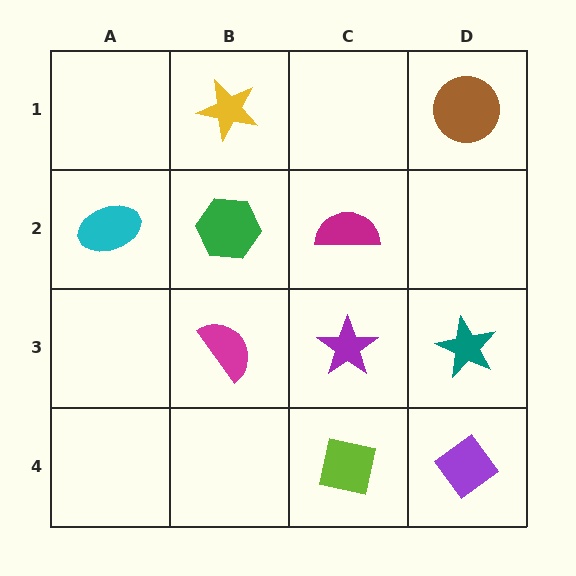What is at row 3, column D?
A teal star.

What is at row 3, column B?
A magenta semicircle.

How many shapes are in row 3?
3 shapes.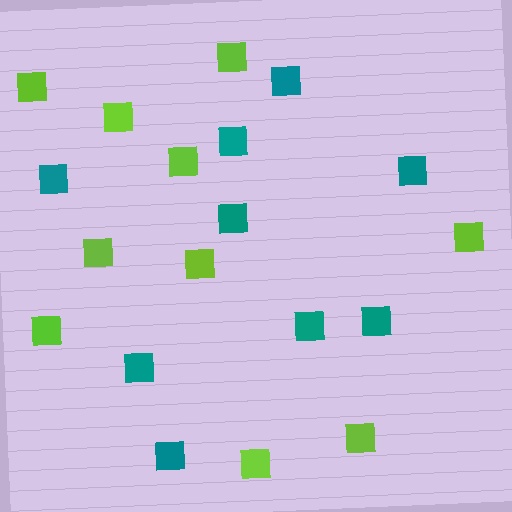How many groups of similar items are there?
There are 2 groups: one group of teal squares (9) and one group of lime squares (10).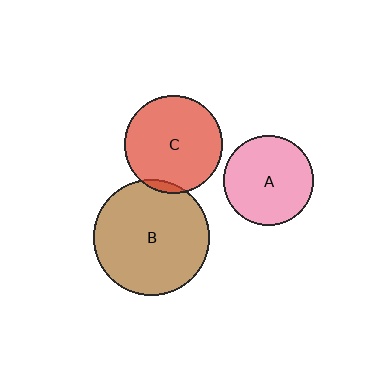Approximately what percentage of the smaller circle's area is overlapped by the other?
Approximately 5%.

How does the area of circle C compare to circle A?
Approximately 1.2 times.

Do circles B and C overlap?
Yes.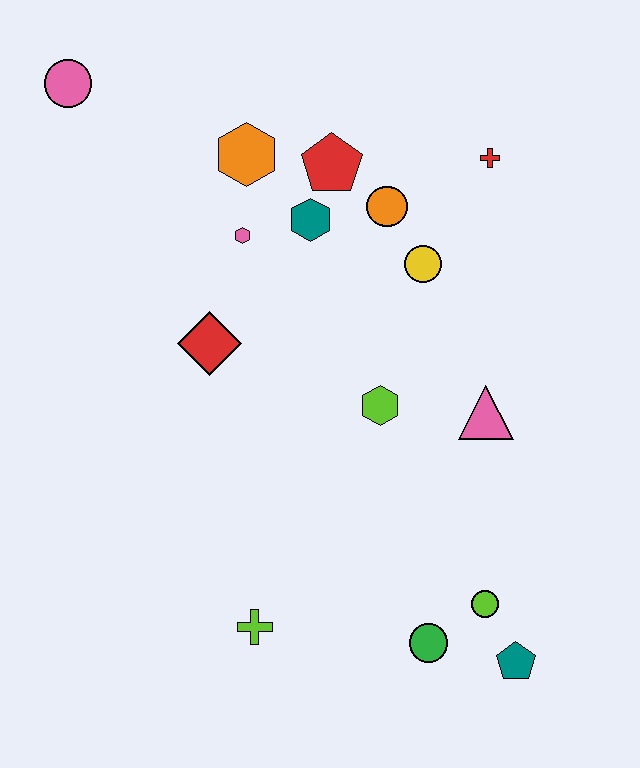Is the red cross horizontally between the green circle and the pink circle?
No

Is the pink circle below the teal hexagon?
No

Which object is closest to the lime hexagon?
The pink triangle is closest to the lime hexagon.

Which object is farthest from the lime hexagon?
The pink circle is farthest from the lime hexagon.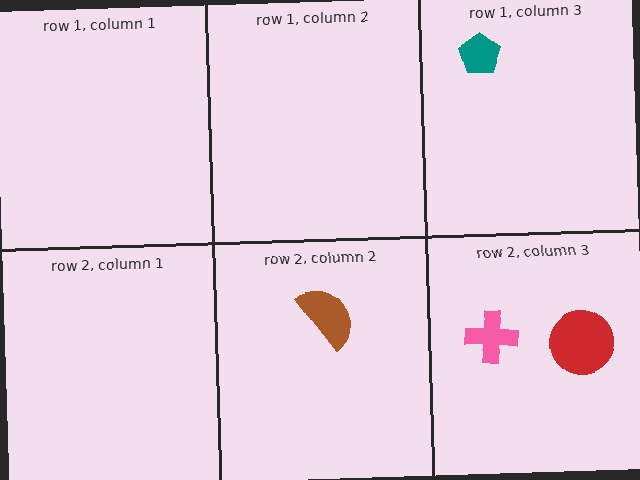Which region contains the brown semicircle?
The row 2, column 2 region.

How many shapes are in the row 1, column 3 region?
1.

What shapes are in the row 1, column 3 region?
The teal pentagon.